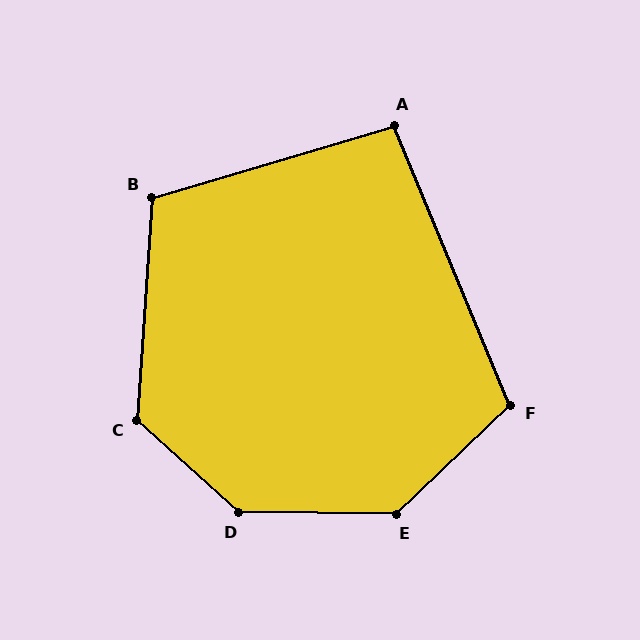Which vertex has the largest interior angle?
D, at approximately 139 degrees.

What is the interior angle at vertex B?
Approximately 110 degrees (obtuse).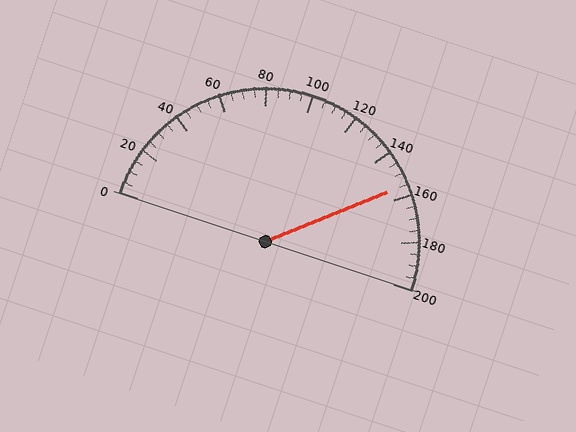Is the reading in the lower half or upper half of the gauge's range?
The reading is in the upper half of the range (0 to 200).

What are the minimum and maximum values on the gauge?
The gauge ranges from 0 to 200.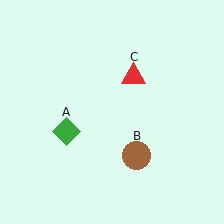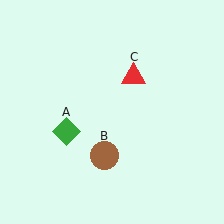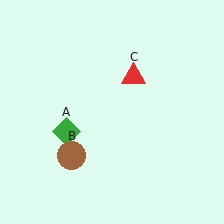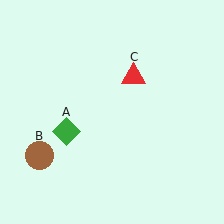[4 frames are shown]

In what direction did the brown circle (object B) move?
The brown circle (object B) moved left.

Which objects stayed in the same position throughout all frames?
Green diamond (object A) and red triangle (object C) remained stationary.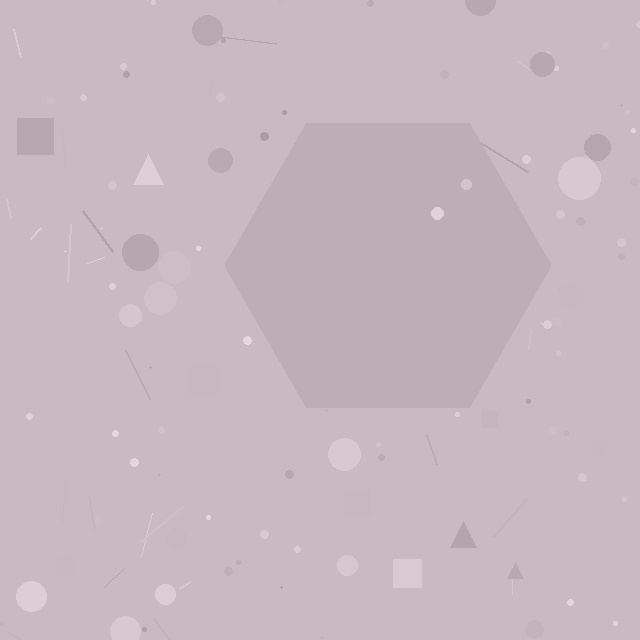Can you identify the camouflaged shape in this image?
The camouflaged shape is a hexagon.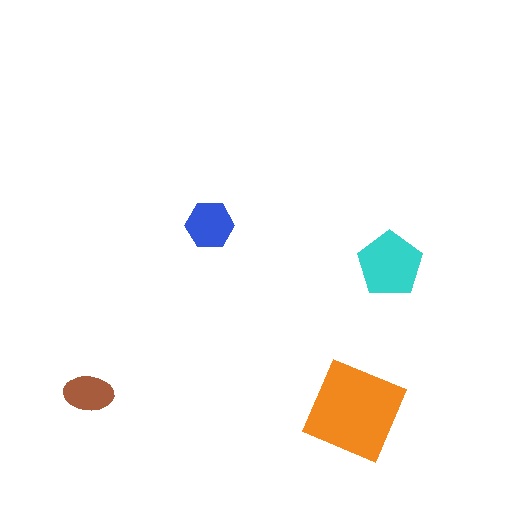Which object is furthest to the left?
The brown ellipse is leftmost.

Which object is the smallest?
The brown ellipse.